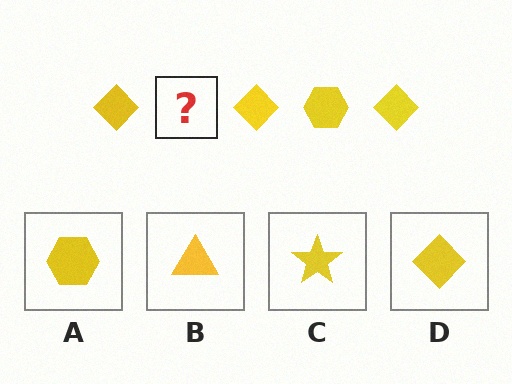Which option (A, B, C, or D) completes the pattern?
A.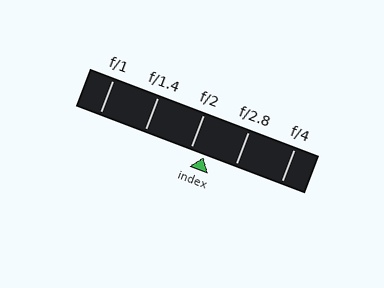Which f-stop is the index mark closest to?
The index mark is closest to f/2.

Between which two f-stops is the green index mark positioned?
The index mark is between f/2 and f/2.8.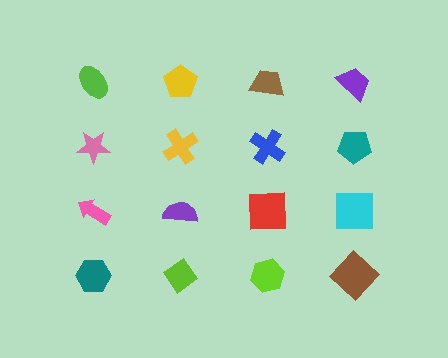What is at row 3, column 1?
A pink arrow.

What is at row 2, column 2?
A yellow cross.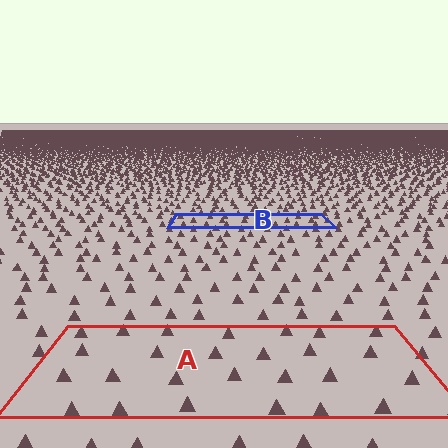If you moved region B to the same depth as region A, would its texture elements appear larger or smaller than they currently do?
They would appear larger. At a closer depth, the same texture elements are projected at a bigger on-screen size.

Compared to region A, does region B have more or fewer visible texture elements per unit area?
Region B has more texture elements per unit area — they are packed more densely because it is farther away.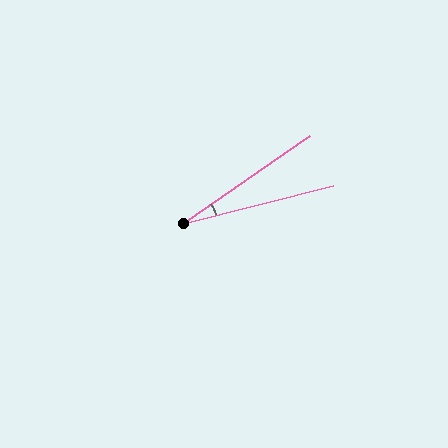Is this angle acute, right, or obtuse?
It is acute.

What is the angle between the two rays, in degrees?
Approximately 21 degrees.